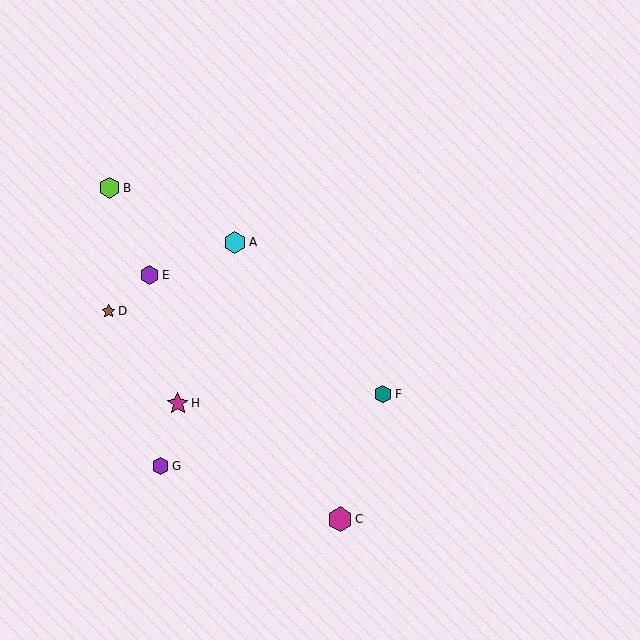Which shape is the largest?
The magenta hexagon (labeled C) is the largest.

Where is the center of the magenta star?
The center of the magenta star is at (178, 403).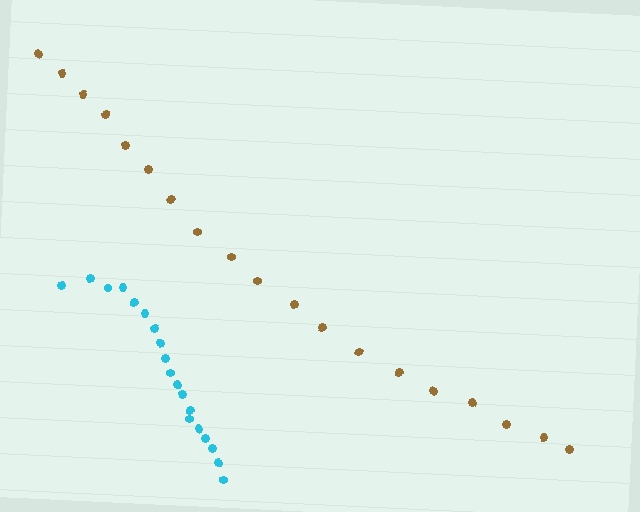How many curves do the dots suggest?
There are 2 distinct paths.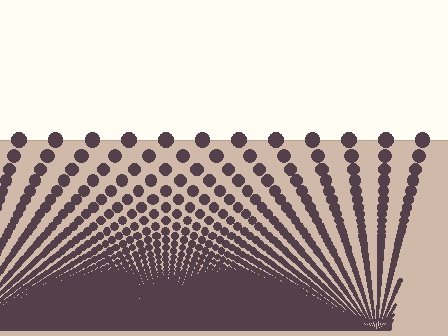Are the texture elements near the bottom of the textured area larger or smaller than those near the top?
Smaller. The gradient is inverted — elements near the bottom are smaller and denser.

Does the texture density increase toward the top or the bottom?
Density increases toward the bottom.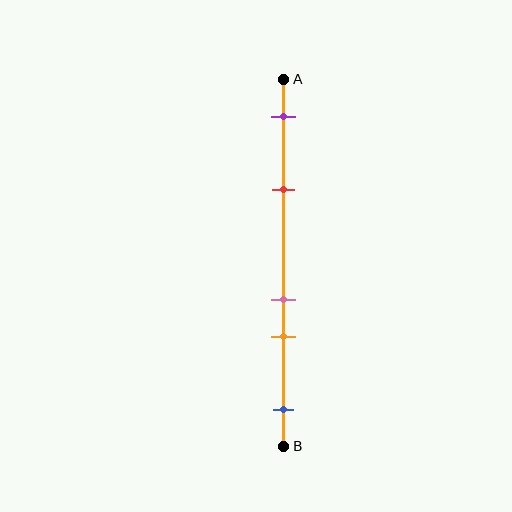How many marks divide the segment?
There are 5 marks dividing the segment.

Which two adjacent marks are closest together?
The pink and orange marks are the closest adjacent pair.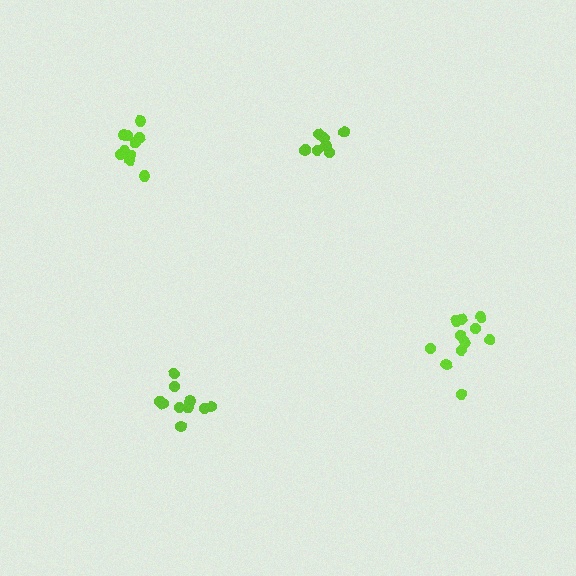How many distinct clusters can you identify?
There are 4 distinct clusters.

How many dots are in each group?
Group 1: 8 dots, Group 2: 11 dots, Group 3: 10 dots, Group 4: 10 dots (39 total).